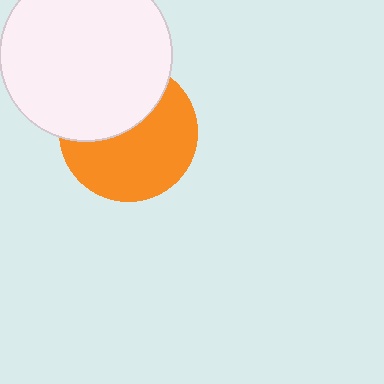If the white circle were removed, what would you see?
You would see the complete orange circle.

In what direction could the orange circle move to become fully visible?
The orange circle could move down. That would shift it out from behind the white circle entirely.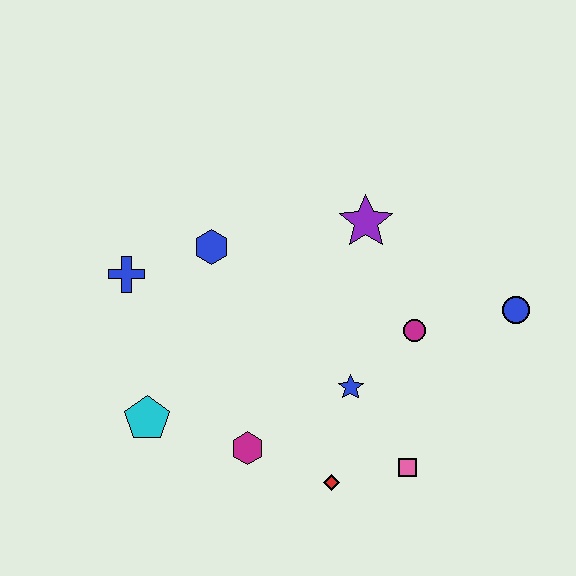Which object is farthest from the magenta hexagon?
The blue circle is farthest from the magenta hexagon.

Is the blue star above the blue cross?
No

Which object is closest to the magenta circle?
The blue star is closest to the magenta circle.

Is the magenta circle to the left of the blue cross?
No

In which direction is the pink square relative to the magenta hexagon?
The pink square is to the right of the magenta hexagon.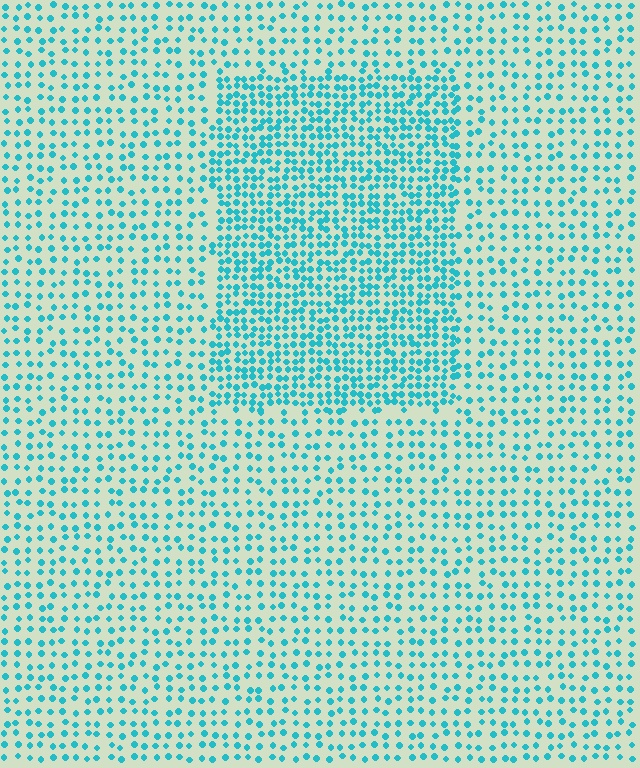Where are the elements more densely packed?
The elements are more densely packed inside the rectangle boundary.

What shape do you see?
I see a rectangle.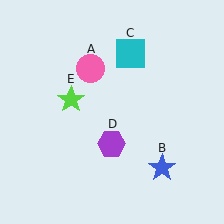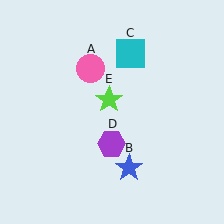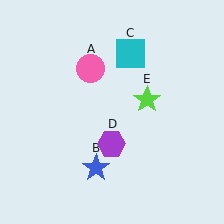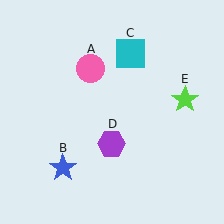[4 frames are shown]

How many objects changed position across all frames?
2 objects changed position: blue star (object B), lime star (object E).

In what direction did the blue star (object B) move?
The blue star (object B) moved left.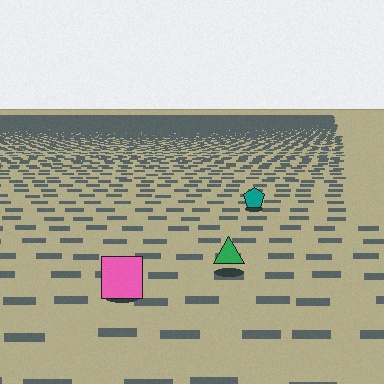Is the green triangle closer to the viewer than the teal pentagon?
Yes. The green triangle is closer — you can tell from the texture gradient: the ground texture is coarser near it.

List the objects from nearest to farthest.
From nearest to farthest: the pink square, the green triangle, the teal pentagon.